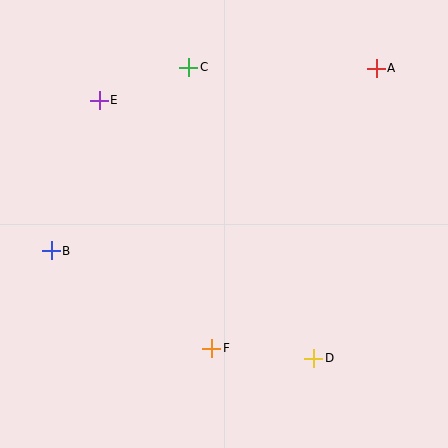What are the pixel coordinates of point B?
Point B is at (51, 251).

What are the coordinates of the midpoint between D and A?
The midpoint between D and A is at (345, 213).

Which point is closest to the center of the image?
Point F at (212, 348) is closest to the center.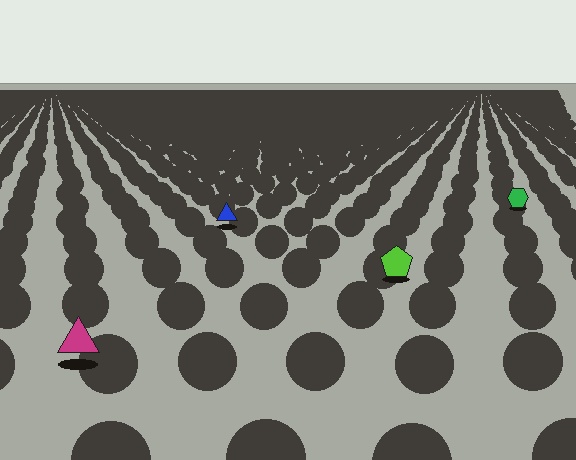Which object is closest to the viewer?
The magenta triangle is closest. The texture marks near it are larger and more spread out.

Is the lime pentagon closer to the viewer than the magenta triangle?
No. The magenta triangle is closer — you can tell from the texture gradient: the ground texture is coarser near it.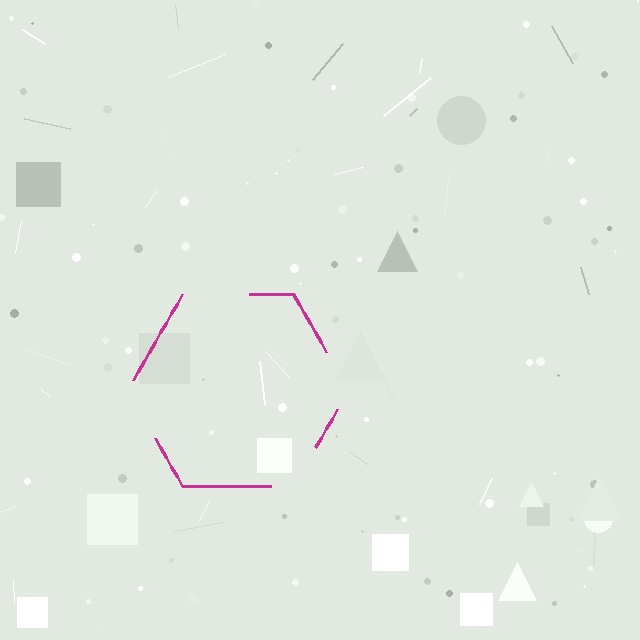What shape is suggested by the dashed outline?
The dashed outline suggests a hexagon.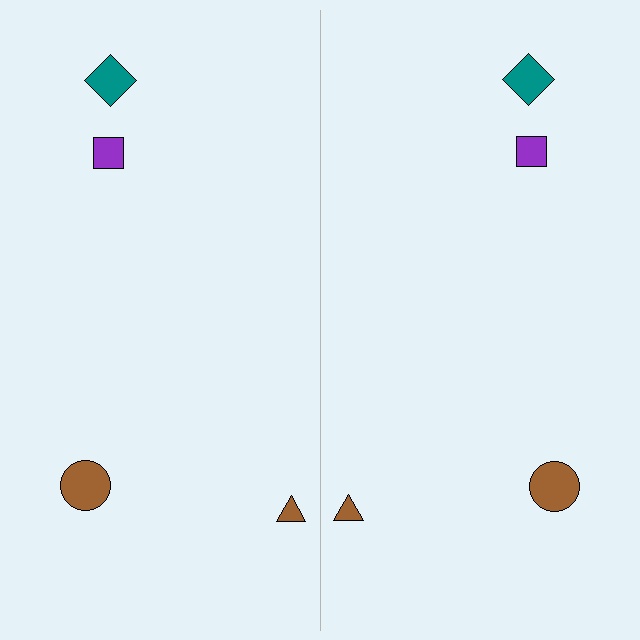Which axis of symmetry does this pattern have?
The pattern has a vertical axis of symmetry running through the center of the image.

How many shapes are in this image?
There are 8 shapes in this image.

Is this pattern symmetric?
Yes, this pattern has bilateral (reflection) symmetry.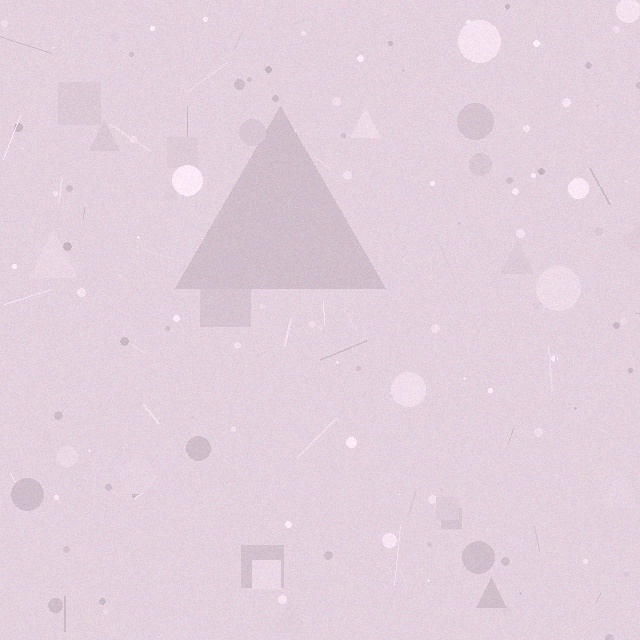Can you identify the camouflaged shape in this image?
The camouflaged shape is a triangle.